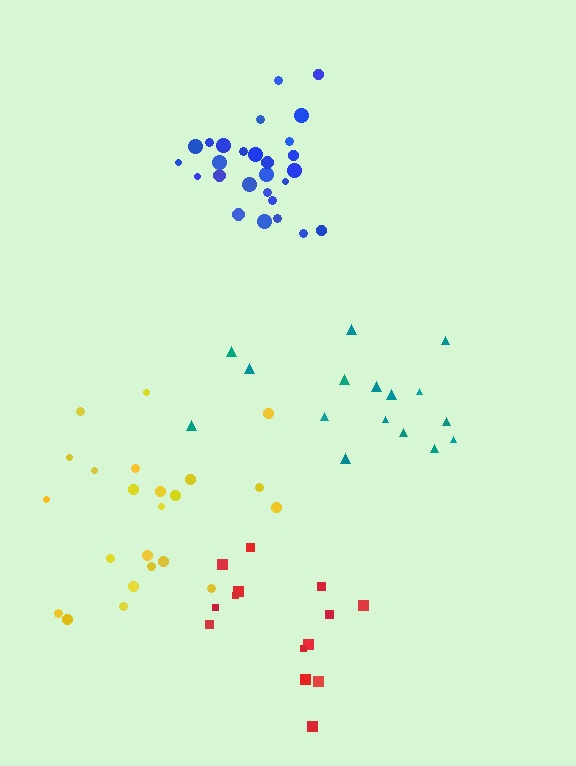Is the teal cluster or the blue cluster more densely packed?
Blue.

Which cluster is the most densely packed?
Blue.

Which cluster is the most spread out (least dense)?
Teal.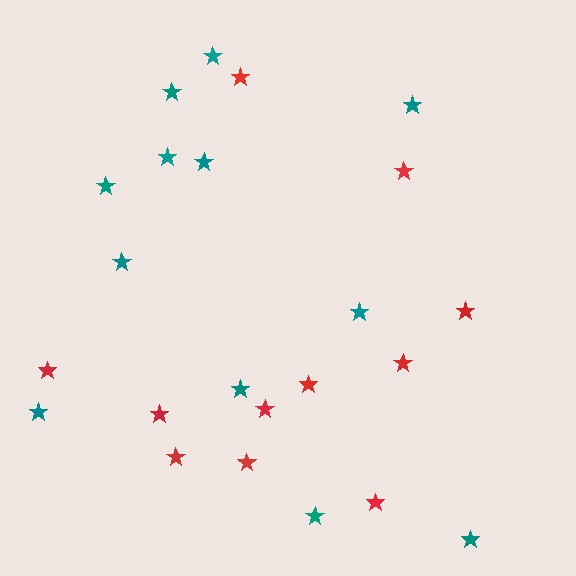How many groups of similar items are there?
There are 2 groups: one group of teal stars (12) and one group of red stars (11).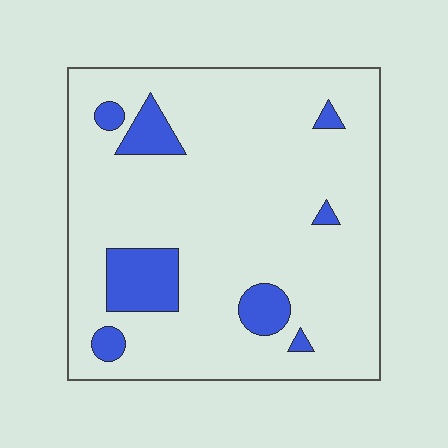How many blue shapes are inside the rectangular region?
8.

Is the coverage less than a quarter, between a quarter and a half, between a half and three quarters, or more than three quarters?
Less than a quarter.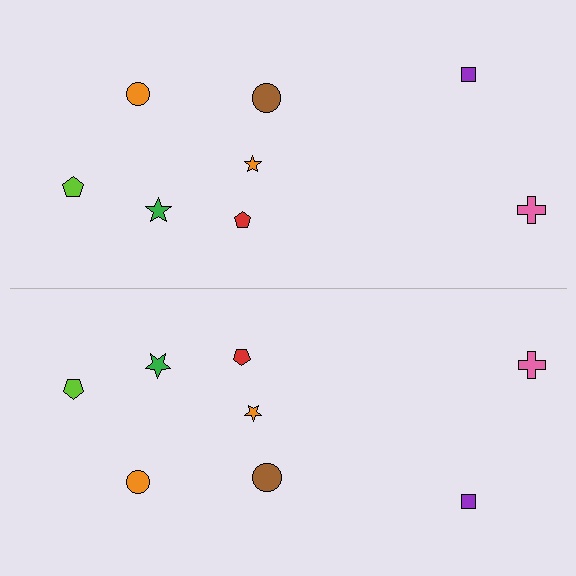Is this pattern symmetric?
Yes, this pattern has bilateral (reflection) symmetry.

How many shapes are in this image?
There are 16 shapes in this image.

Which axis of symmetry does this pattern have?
The pattern has a horizontal axis of symmetry running through the center of the image.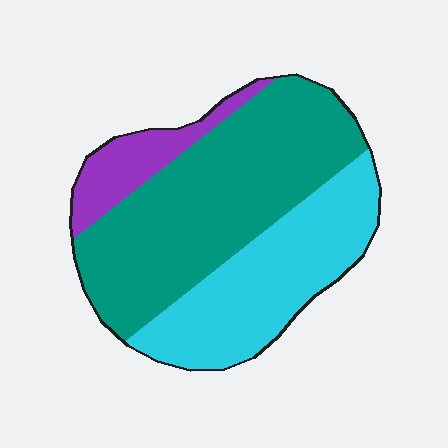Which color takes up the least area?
Purple, at roughly 10%.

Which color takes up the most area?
Teal, at roughly 55%.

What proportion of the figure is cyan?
Cyan covers 35% of the figure.